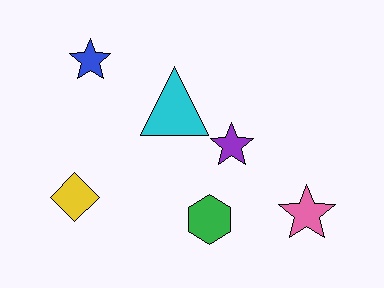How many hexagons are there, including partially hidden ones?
There is 1 hexagon.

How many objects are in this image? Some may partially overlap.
There are 6 objects.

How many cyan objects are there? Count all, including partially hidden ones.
There is 1 cyan object.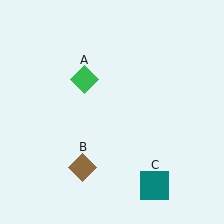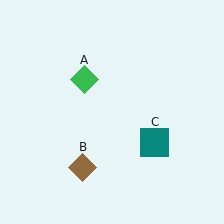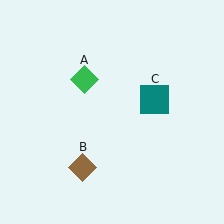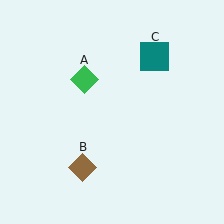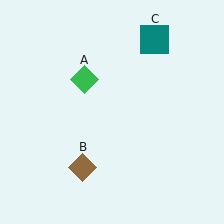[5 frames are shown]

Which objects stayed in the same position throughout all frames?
Green diamond (object A) and brown diamond (object B) remained stationary.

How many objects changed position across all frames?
1 object changed position: teal square (object C).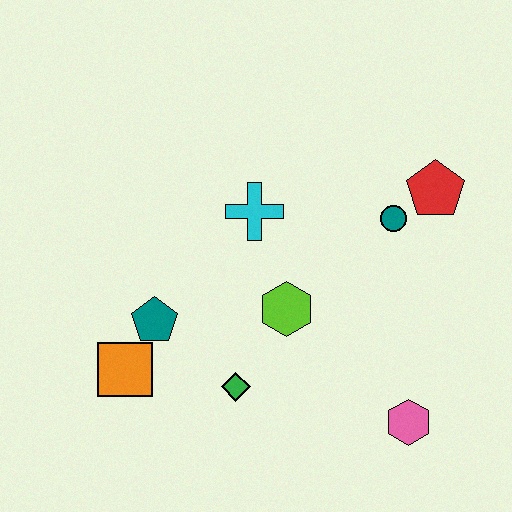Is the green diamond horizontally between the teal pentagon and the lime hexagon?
Yes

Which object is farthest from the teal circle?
The orange square is farthest from the teal circle.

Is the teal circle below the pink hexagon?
No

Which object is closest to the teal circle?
The red pentagon is closest to the teal circle.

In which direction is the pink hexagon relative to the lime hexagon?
The pink hexagon is to the right of the lime hexagon.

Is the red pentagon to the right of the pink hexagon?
Yes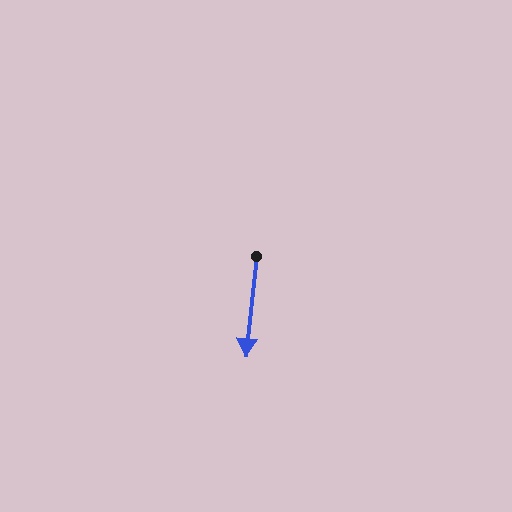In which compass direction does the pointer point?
South.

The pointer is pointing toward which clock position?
Roughly 6 o'clock.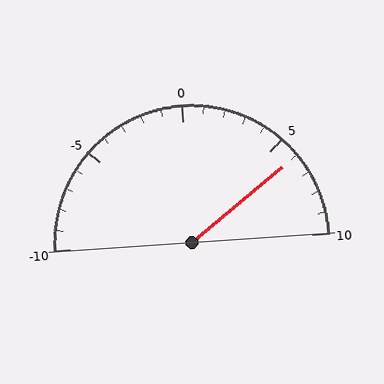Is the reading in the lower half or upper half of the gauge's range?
The reading is in the upper half of the range (-10 to 10).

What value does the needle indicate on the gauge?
The needle indicates approximately 6.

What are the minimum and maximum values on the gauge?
The gauge ranges from -10 to 10.